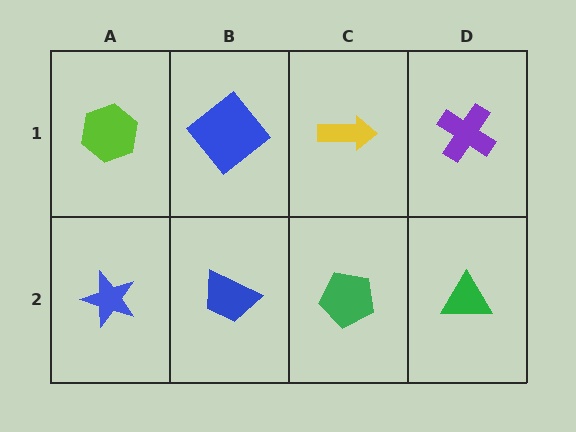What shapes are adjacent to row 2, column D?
A purple cross (row 1, column D), a green pentagon (row 2, column C).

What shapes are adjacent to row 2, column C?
A yellow arrow (row 1, column C), a blue trapezoid (row 2, column B), a green triangle (row 2, column D).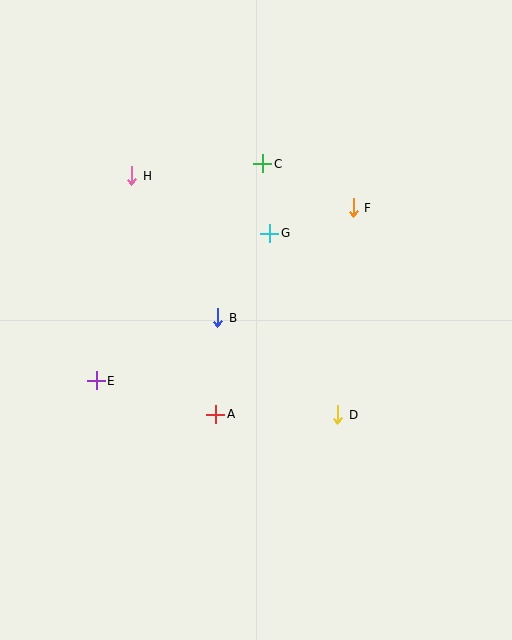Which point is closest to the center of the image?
Point B at (218, 318) is closest to the center.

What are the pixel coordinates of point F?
Point F is at (353, 208).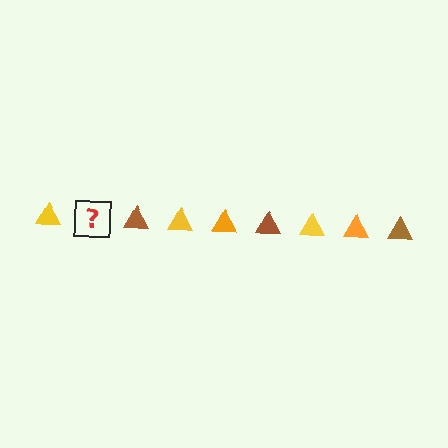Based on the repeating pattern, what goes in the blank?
The blank should be an orange triangle.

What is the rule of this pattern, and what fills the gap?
The rule is that the pattern cycles through yellow, orange, brown triangles. The gap should be filled with an orange triangle.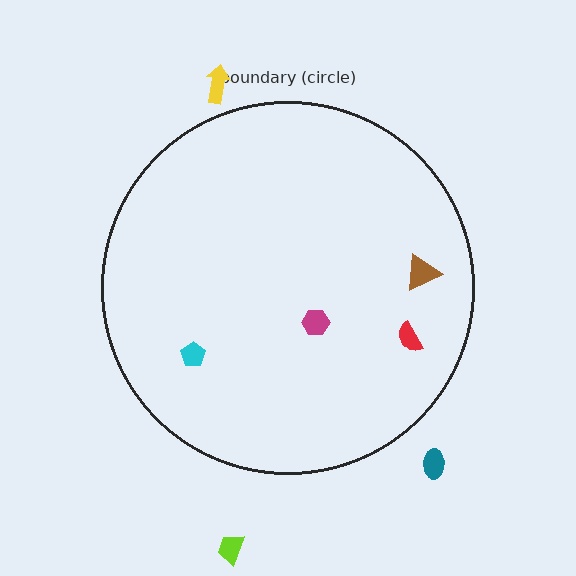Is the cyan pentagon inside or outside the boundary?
Inside.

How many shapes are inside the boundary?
4 inside, 3 outside.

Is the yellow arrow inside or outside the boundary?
Outside.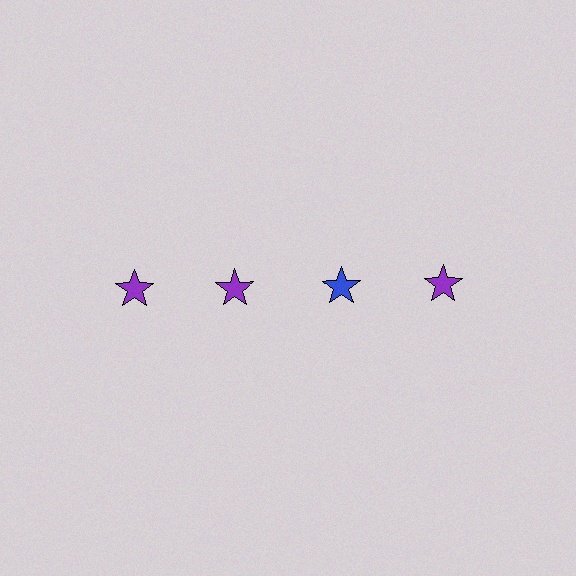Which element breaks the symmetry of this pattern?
The blue star in the top row, center column breaks the symmetry. All other shapes are purple stars.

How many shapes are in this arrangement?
There are 4 shapes arranged in a grid pattern.